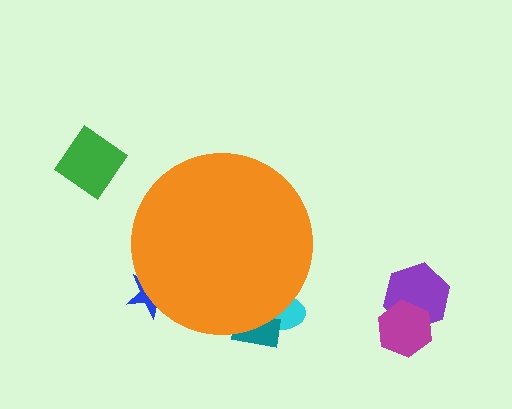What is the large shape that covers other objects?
An orange circle.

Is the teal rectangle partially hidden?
Yes, the teal rectangle is partially hidden behind the orange circle.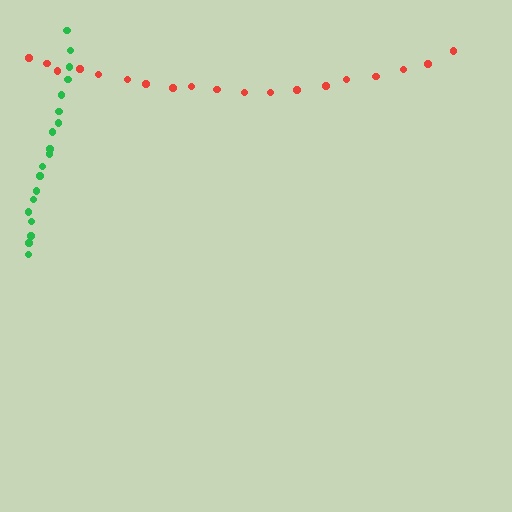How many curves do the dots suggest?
There are 2 distinct paths.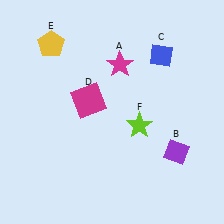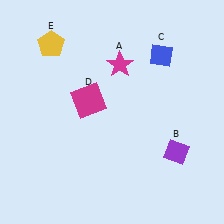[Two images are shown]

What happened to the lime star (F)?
The lime star (F) was removed in Image 2. It was in the bottom-right area of Image 1.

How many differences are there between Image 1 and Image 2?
There is 1 difference between the two images.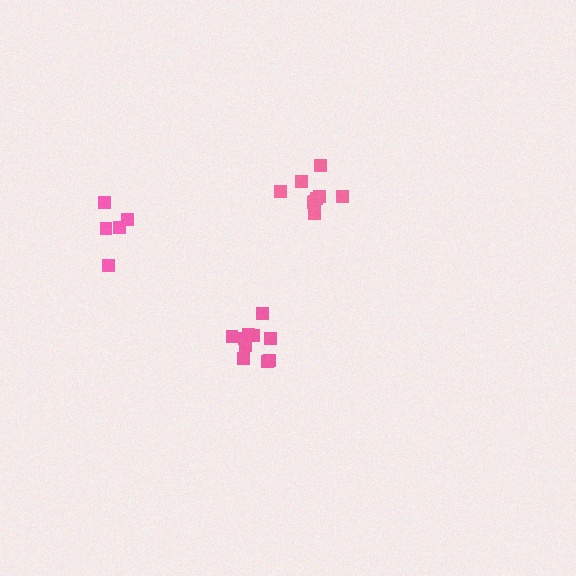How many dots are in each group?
Group 1: 9 dots, Group 2: 10 dots, Group 3: 5 dots (24 total).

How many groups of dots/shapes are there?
There are 3 groups.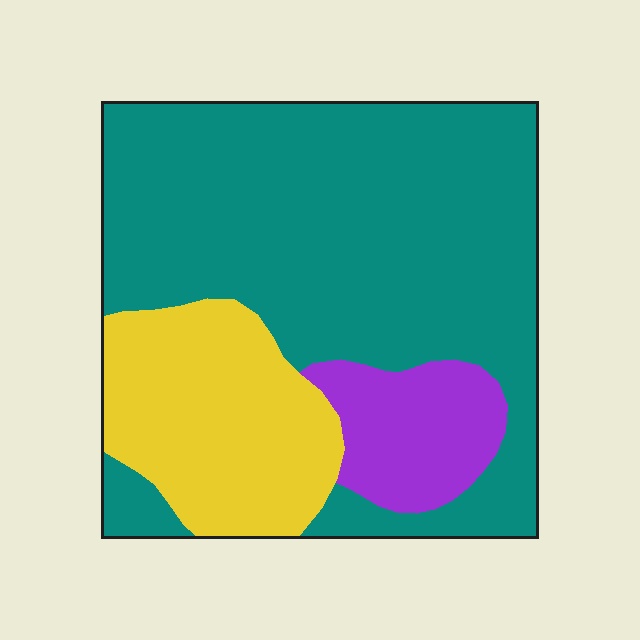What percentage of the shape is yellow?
Yellow covers 23% of the shape.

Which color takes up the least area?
Purple, at roughly 10%.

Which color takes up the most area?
Teal, at roughly 65%.